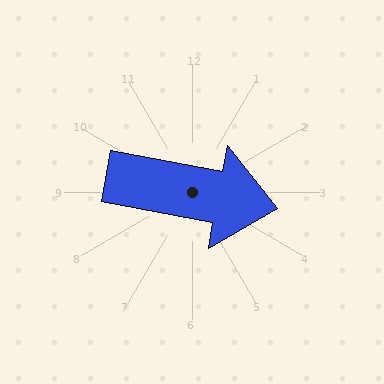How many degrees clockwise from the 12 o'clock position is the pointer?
Approximately 101 degrees.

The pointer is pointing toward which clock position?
Roughly 3 o'clock.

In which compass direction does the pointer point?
East.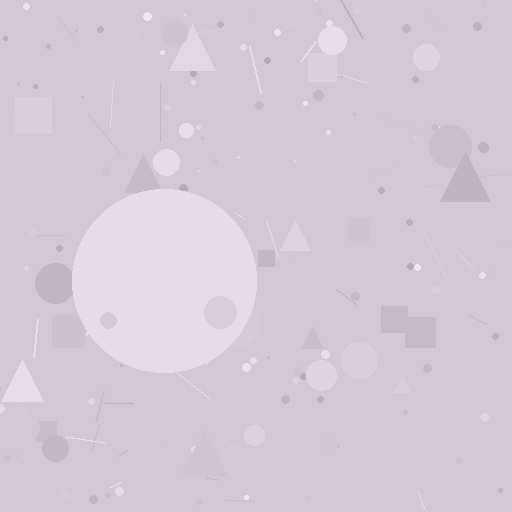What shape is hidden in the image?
A circle is hidden in the image.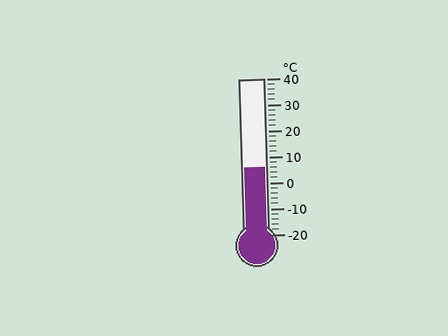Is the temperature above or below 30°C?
The temperature is below 30°C.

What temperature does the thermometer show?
The thermometer shows approximately 6°C.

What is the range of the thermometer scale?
The thermometer scale ranges from -20°C to 40°C.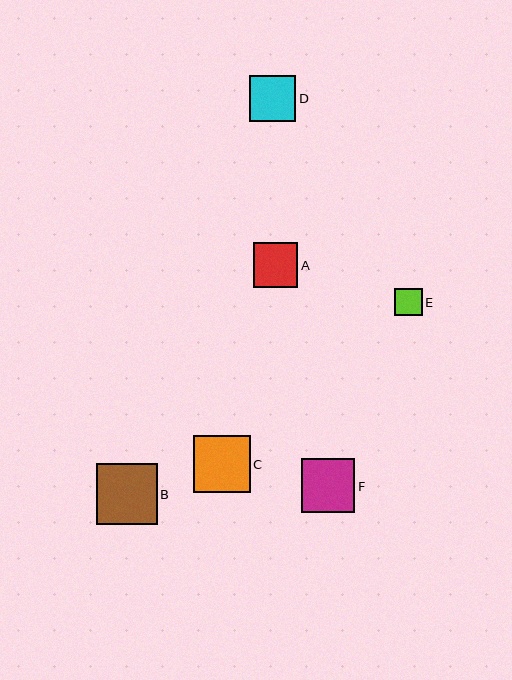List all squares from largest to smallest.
From largest to smallest: B, C, F, D, A, E.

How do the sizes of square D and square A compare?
Square D and square A are approximately the same size.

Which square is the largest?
Square B is the largest with a size of approximately 61 pixels.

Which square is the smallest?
Square E is the smallest with a size of approximately 28 pixels.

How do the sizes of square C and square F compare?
Square C and square F are approximately the same size.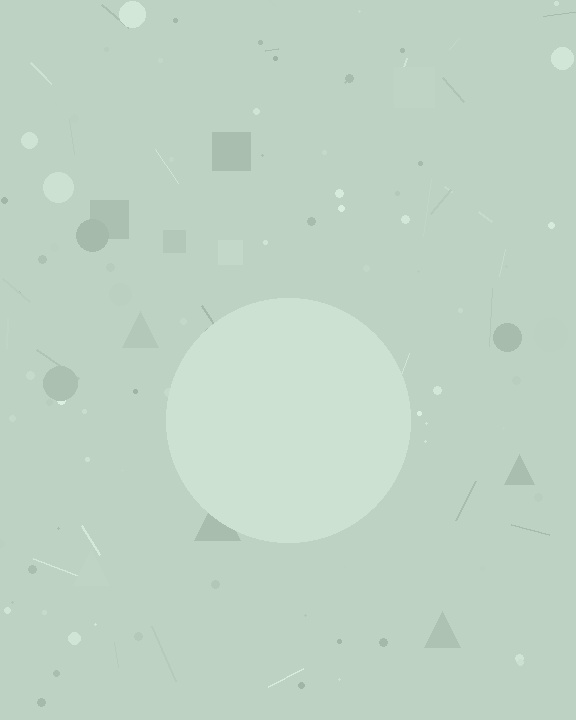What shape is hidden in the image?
A circle is hidden in the image.